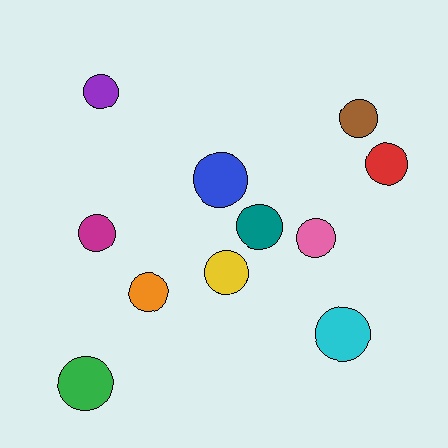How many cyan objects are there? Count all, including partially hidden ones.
There is 1 cyan object.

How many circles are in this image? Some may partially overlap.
There are 11 circles.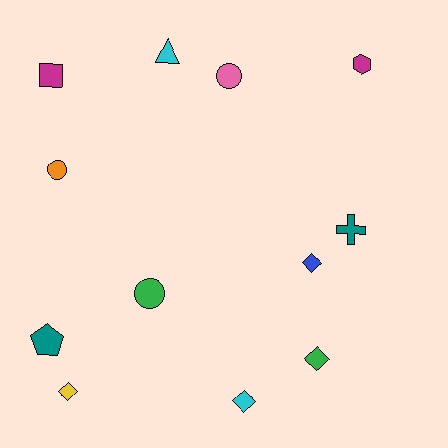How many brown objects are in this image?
There are no brown objects.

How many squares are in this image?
There is 1 square.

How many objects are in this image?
There are 12 objects.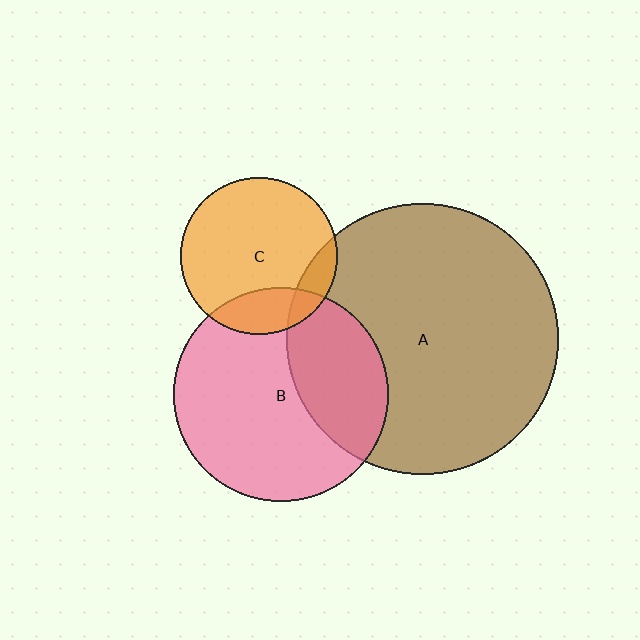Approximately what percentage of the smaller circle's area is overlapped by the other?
Approximately 10%.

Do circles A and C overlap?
Yes.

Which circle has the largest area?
Circle A (brown).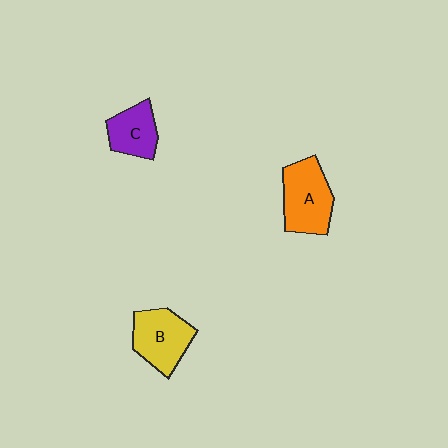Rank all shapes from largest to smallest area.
From largest to smallest: A (orange), B (yellow), C (purple).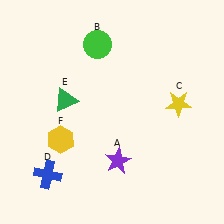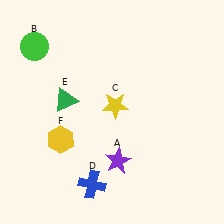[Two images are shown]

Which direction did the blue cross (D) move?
The blue cross (D) moved right.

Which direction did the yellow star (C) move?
The yellow star (C) moved left.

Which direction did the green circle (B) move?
The green circle (B) moved left.